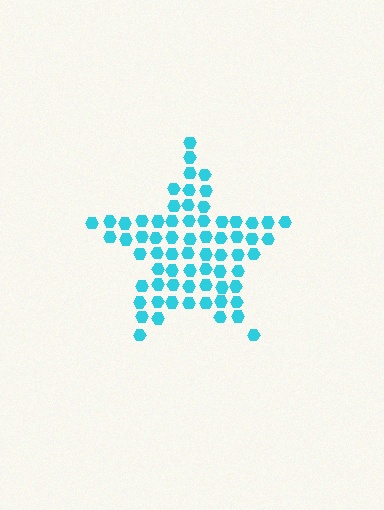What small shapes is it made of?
It is made of small hexagons.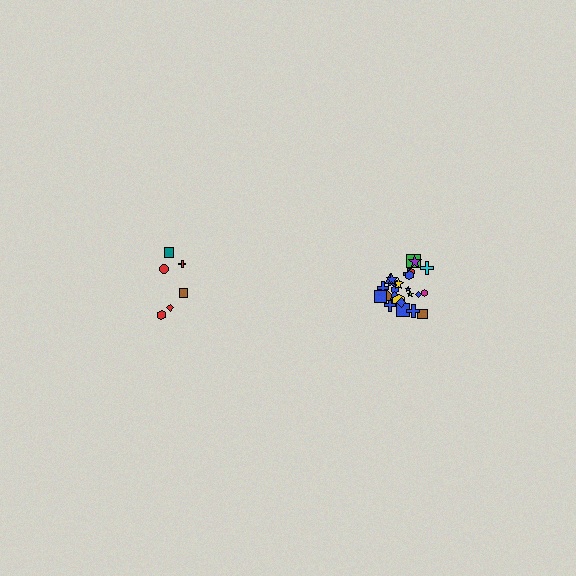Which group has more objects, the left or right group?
The right group.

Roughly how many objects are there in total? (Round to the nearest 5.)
Roughly 30 objects in total.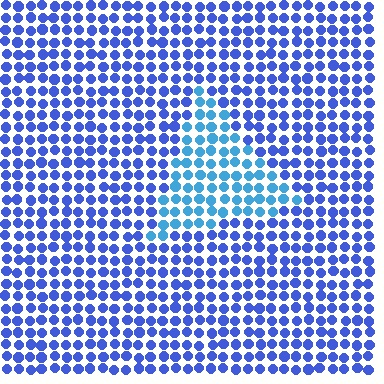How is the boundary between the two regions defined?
The boundary is defined purely by a slight shift in hue (about 29 degrees). Spacing, size, and orientation are identical on both sides.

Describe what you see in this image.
The image is filled with small blue elements in a uniform arrangement. A triangle-shaped region is visible where the elements are tinted to a slightly different hue, forming a subtle color boundary.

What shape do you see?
I see a triangle.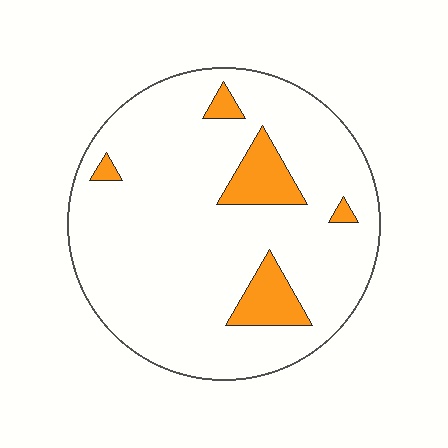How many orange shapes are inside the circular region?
5.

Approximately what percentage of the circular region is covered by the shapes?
Approximately 10%.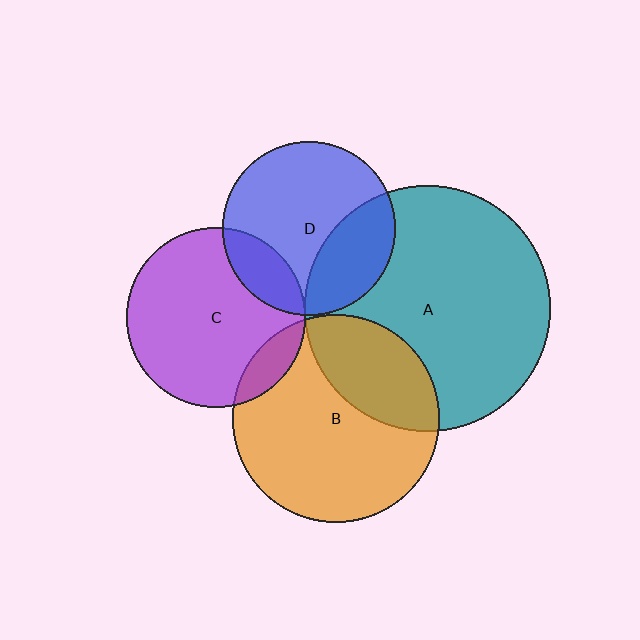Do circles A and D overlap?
Yes.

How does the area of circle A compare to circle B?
Approximately 1.4 times.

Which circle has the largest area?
Circle A (teal).